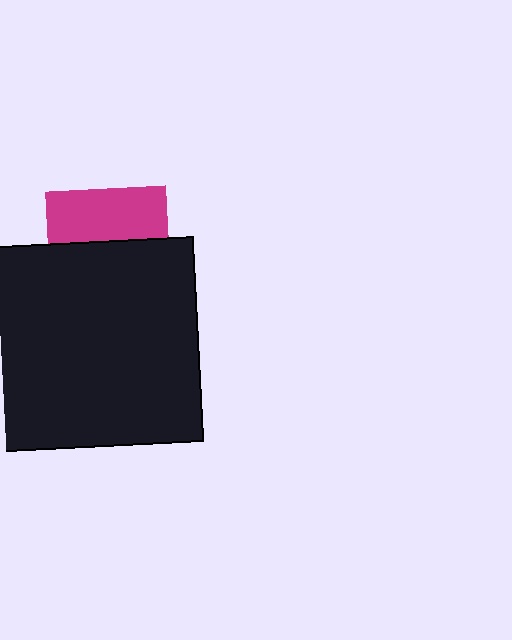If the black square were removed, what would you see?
You would see the complete magenta square.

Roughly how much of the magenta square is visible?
A small part of it is visible (roughly 43%).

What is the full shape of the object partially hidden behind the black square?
The partially hidden object is a magenta square.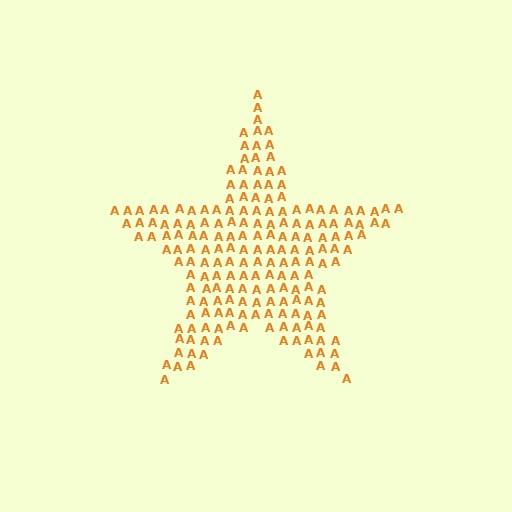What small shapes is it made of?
It is made of small letter A's.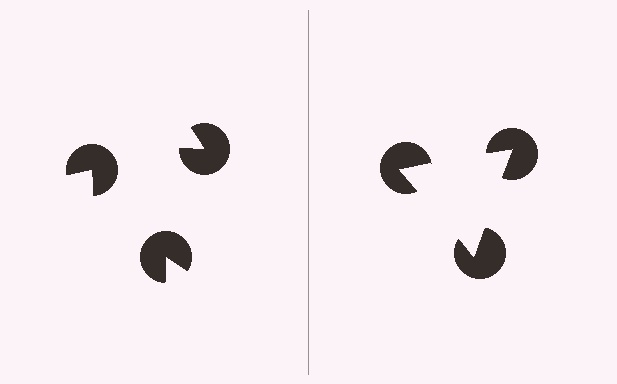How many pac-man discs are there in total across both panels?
6 — 3 on each side.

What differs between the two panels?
The pac-man discs are positioned identically on both sides; only the wedge orientations differ. On the right they align to a triangle; on the left they are misaligned.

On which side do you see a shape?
An illusory triangle appears on the right side. On the left side the wedge cuts are rotated, so no coherent shape forms.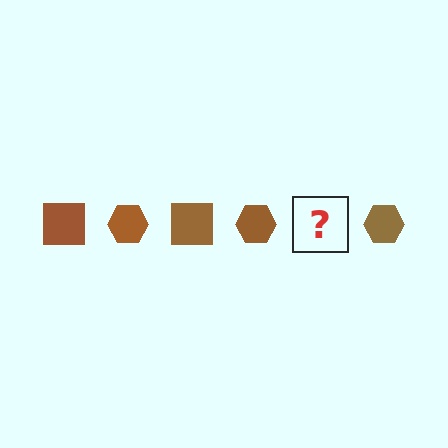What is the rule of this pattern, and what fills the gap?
The rule is that the pattern cycles through square, hexagon shapes in brown. The gap should be filled with a brown square.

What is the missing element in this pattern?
The missing element is a brown square.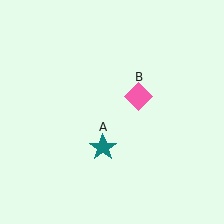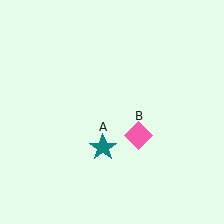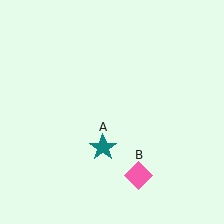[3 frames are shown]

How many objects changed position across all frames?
1 object changed position: pink diamond (object B).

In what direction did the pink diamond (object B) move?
The pink diamond (object B) moved down.